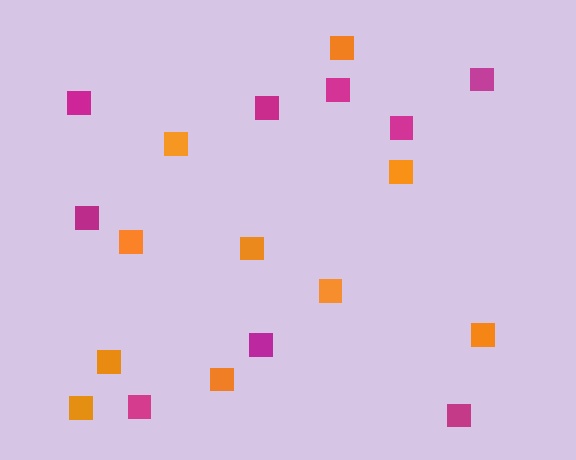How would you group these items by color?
There are 2 groups: one group of magenta squares (9) and one group of orange squares (10).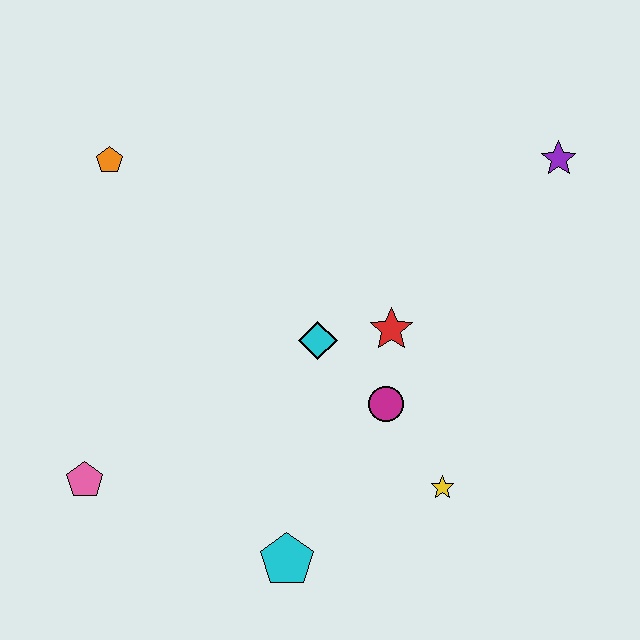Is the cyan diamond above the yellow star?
Yes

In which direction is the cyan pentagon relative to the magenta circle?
The cyan pentagon is below the magenta circle.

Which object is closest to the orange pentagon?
The cyan diamond is closest to the orange pentagon.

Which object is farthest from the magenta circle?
The orange pentagon is farthest from the magenta circle.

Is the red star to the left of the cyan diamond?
No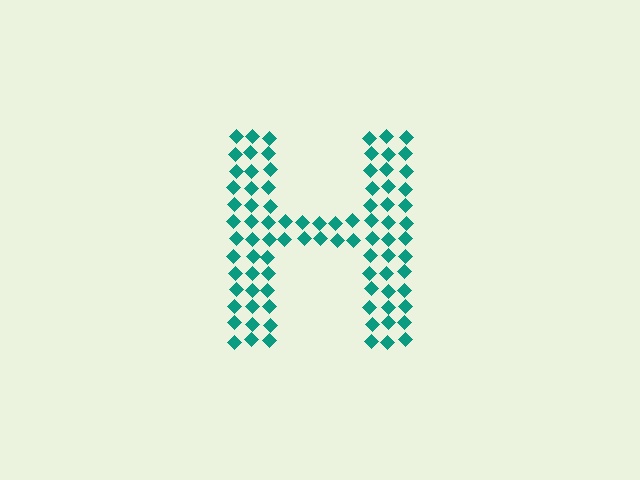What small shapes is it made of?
It is made of small diamonds.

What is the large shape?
The large shape is the letter H.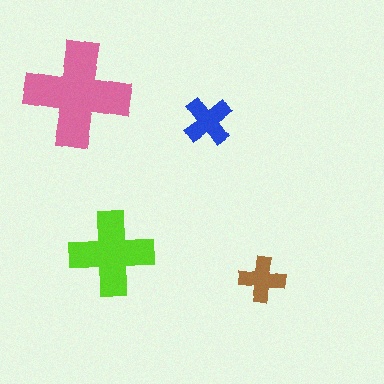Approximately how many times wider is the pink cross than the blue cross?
About 2 times wider.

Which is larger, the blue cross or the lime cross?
The lime one.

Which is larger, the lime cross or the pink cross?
The pink one.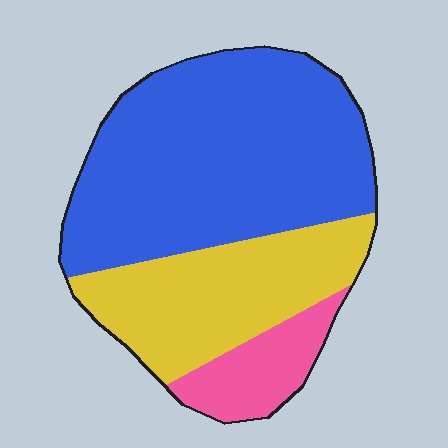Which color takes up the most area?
Blue, at roughly 60%.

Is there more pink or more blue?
Blue.